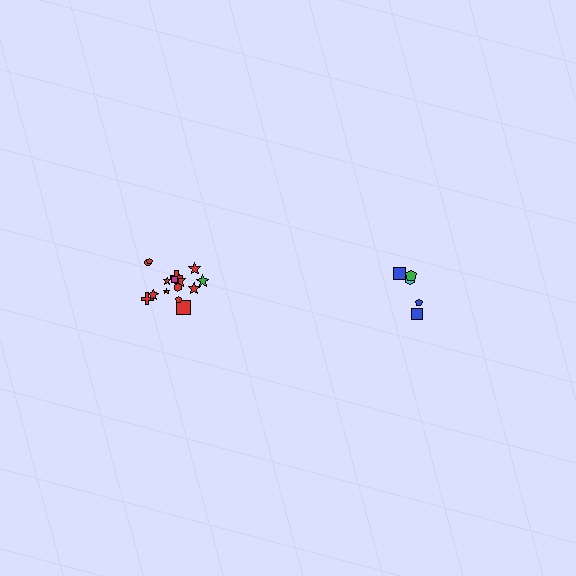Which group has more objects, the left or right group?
The left group.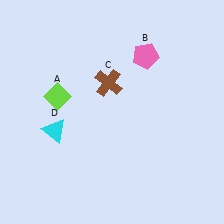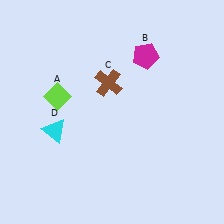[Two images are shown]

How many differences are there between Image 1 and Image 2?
There is 1 difference between the two images.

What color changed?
The pentagon (B) changed from pink in Image 1 to magenta in Image 2.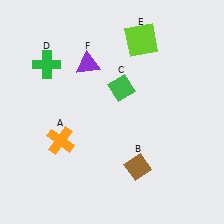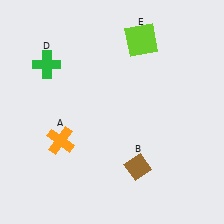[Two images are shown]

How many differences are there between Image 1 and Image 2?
There are 2 differences between the two images.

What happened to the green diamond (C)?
The green diamond (C) was removed in Image 2. It was in the top-right area of Image 1.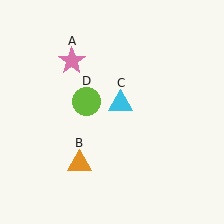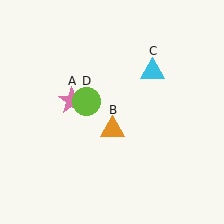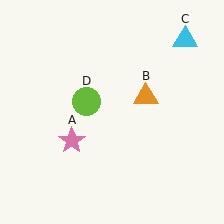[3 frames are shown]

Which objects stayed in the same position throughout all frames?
Lime circle (object D) remained stationary.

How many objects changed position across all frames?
3 objects changed position: pink star (object A), orange triangle (object B), cyan triangle (object C).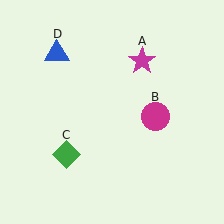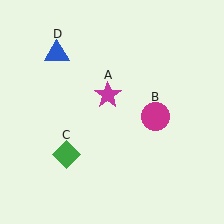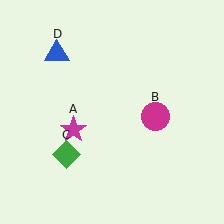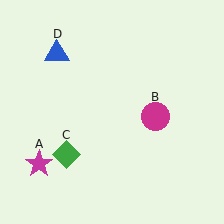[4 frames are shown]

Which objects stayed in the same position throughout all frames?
Magenta circle (object B) and green diamond (object C) and blue triangle (object D) remained stationary.